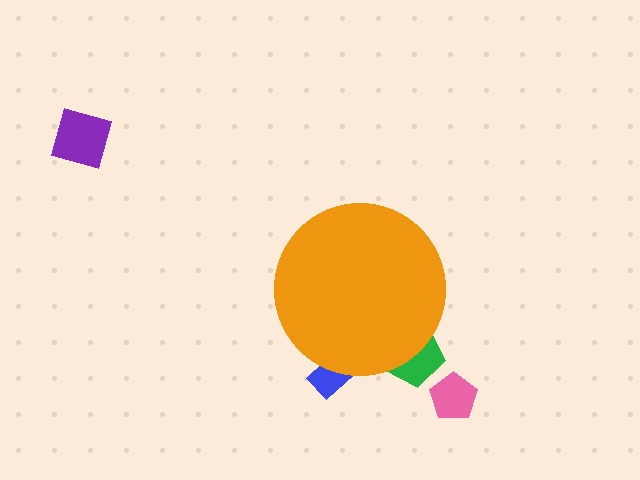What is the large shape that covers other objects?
An orange circle.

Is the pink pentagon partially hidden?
No, the pink pentagon is fully visible.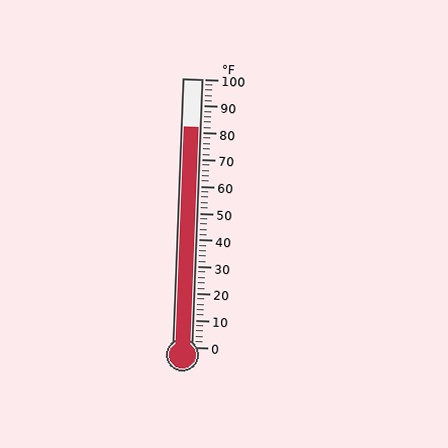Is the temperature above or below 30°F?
The temperature is above 30°F.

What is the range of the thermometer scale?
The thermometer scale ranges from 0°F to 100°F.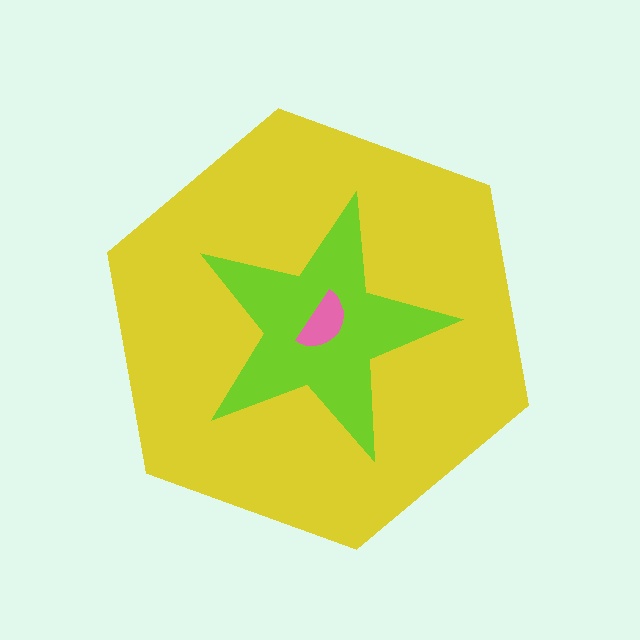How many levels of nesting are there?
3.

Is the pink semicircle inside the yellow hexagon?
Yes.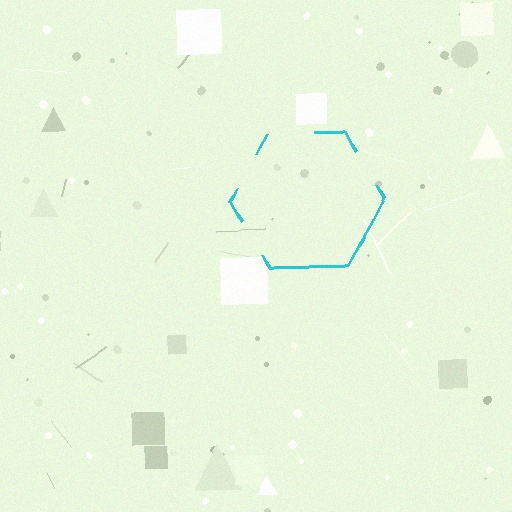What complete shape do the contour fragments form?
The contour fragments form a hexagon.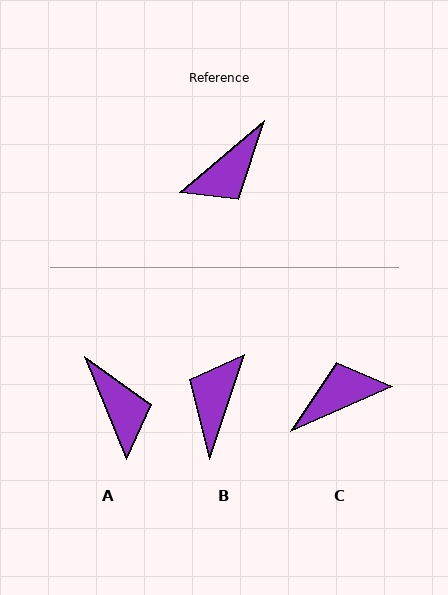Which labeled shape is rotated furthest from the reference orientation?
C, about 164 degrees away.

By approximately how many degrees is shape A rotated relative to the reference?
Approximately 72 degrees counter-clockwise.